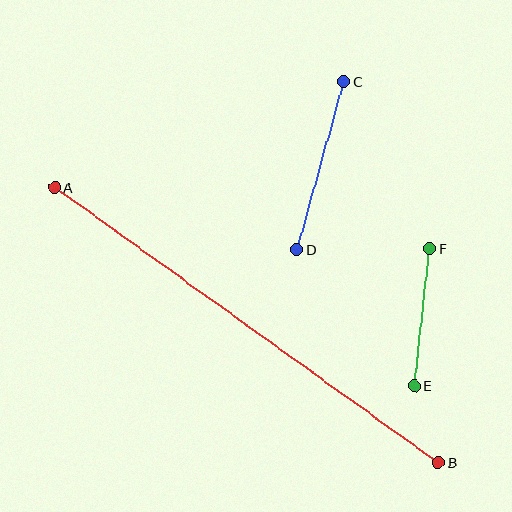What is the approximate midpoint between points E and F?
The midpoint is at approximately (422, 317) pixels.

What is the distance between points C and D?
The distance is approximately 174 pixels.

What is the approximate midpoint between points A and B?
The midpoint is at approximately (246, 325) pixels.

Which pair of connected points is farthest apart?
Points A and B are farthest apart.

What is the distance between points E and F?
The distance is approximately 138 pixels.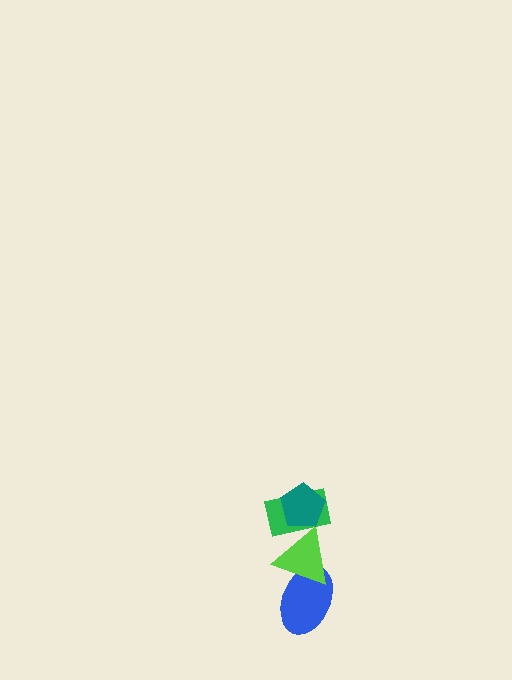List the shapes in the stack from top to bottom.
From top to bottom: the teal pentagon, the green rectangle, the lime triangle, the blue ellipse.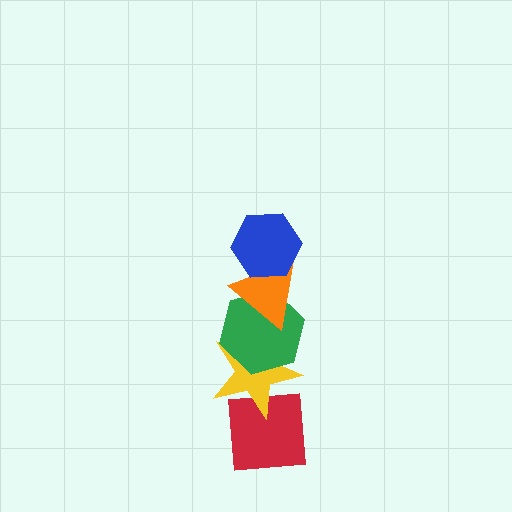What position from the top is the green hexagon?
The green hexagon is 3rd from the top.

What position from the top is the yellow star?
The yellow star is 4th from the top.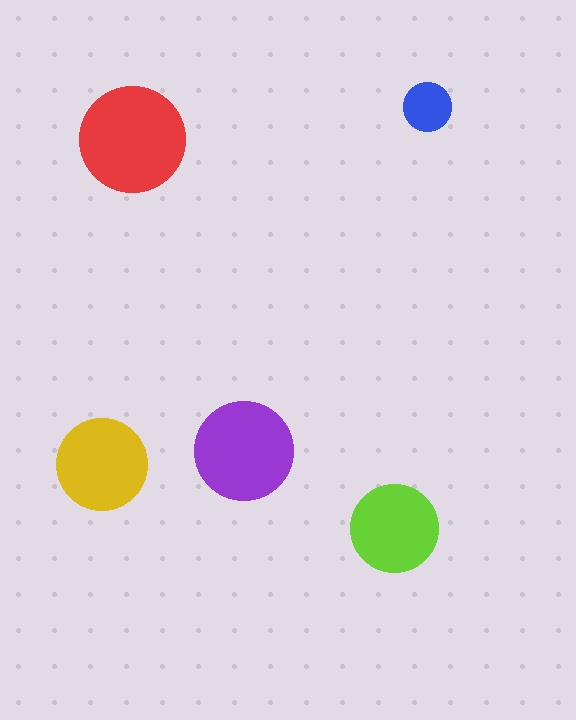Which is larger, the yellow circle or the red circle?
The red one.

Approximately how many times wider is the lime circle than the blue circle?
About 2 times wider.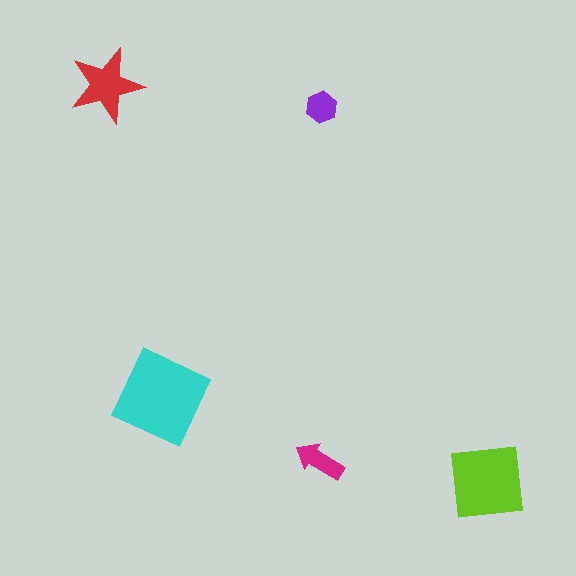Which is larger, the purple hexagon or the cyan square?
The cyan square.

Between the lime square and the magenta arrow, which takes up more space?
The lime square.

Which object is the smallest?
The purple hexagon.